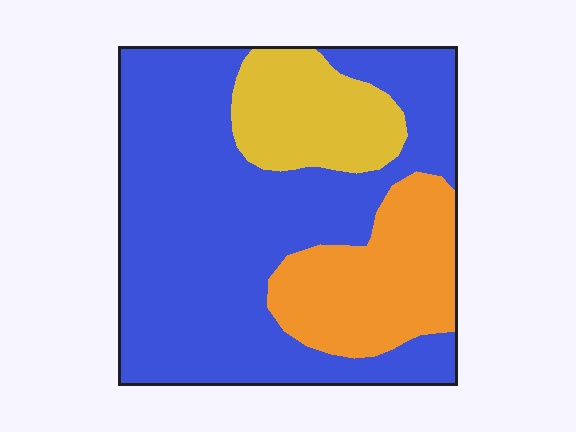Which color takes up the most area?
Blue, at roughly 65%.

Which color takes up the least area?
Yellow, at roughly 15%.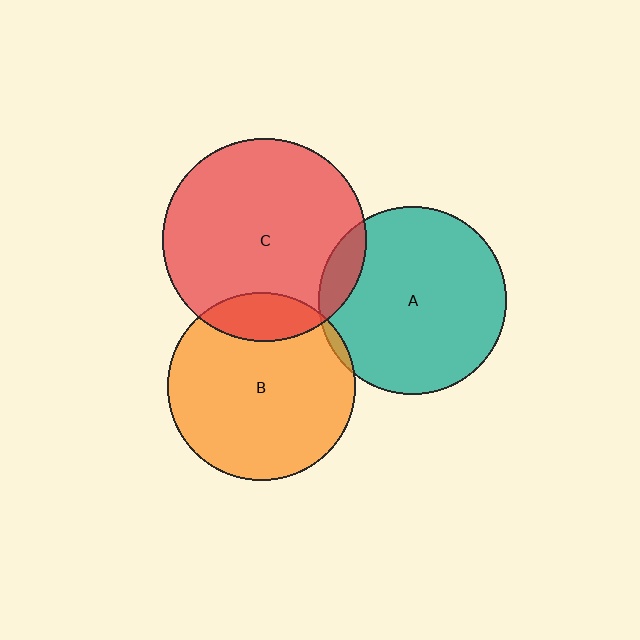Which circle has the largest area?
Circle C (red).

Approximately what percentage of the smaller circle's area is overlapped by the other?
Approximately 10%.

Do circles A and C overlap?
Yes.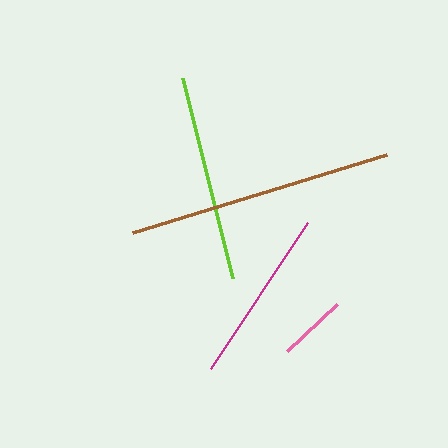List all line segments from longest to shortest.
From longest to shortest: brown, lime, magenta, pink.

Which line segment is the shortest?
The pink line is the shortest at approximately 68 pixels.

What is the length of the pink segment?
The pink segment is approximately 68 pixels long.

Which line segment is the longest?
The brown line is the longest at approximately 265 pixels.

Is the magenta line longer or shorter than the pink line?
The magenta line is longer than the pink line.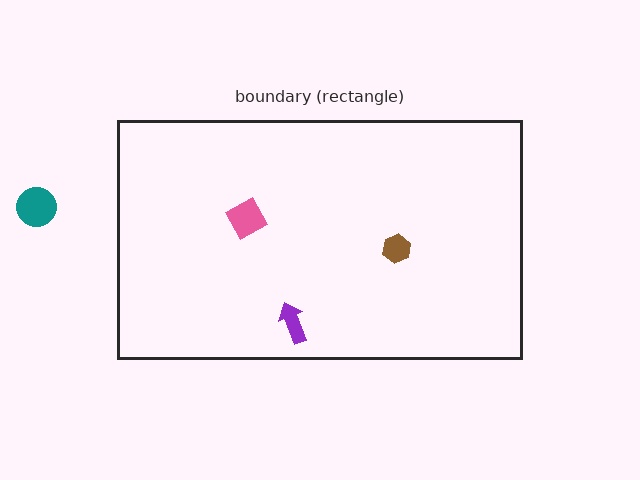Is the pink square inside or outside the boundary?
Inside.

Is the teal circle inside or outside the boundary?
Outside.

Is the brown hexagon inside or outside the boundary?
Inside.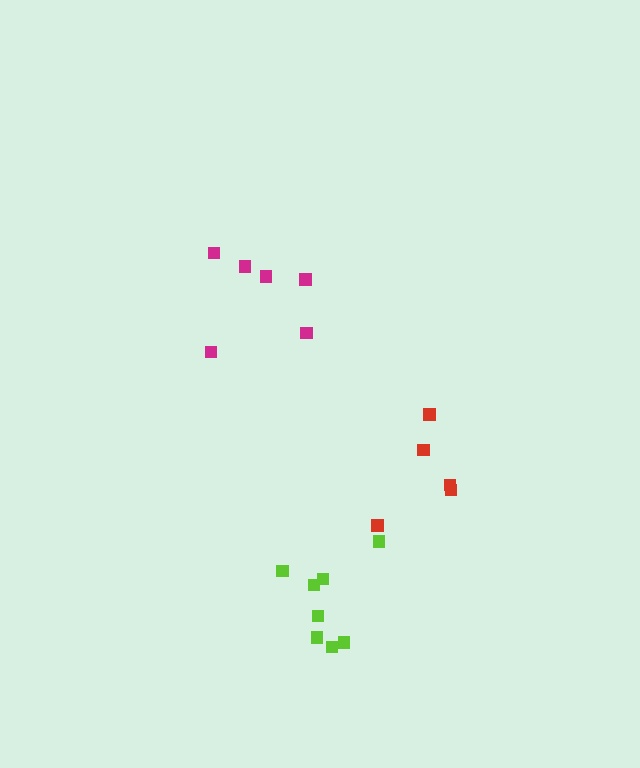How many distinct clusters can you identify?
There are 3 distinct clusters.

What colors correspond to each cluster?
The clusters are colored: magenta, red, lime.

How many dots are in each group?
Group 1: 7 dots, Group 2: 5 dots, Group 3: 8 dots (20 total).